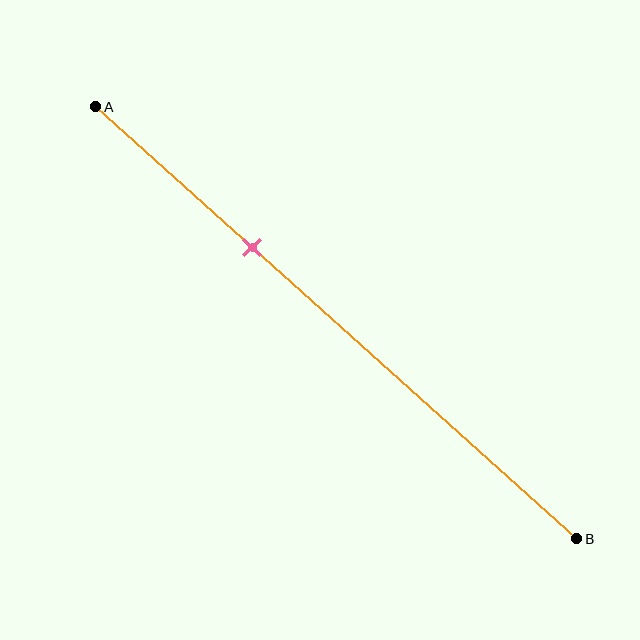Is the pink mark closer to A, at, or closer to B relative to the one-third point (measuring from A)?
The pink mark is approximately at the one-third point of segment AB.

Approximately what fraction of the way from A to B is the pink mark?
The pink mark is approximately 35% of the way from A to B.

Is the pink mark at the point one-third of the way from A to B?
Yes, the mark is approximately at the one-third point.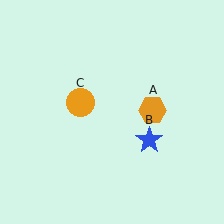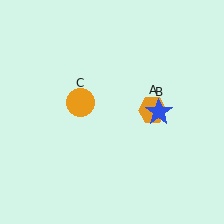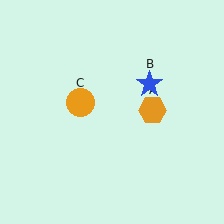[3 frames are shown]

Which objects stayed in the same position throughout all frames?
Orange hexagon (object A) and orange circle (object C) remained stationary.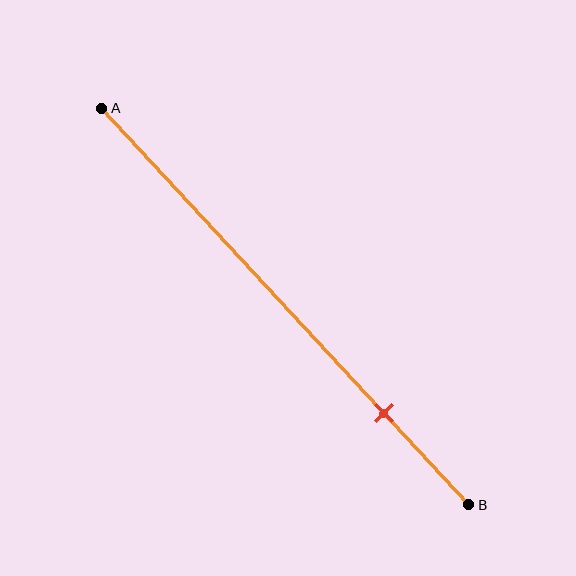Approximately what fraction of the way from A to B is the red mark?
The red mark is approximately 75% of the way from A to B.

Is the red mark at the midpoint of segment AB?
No, the mark is at about 75% from A, not at the 50% midpoint.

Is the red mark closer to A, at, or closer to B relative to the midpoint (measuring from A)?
The red mark is closer to point B than the midpoint of segment AB.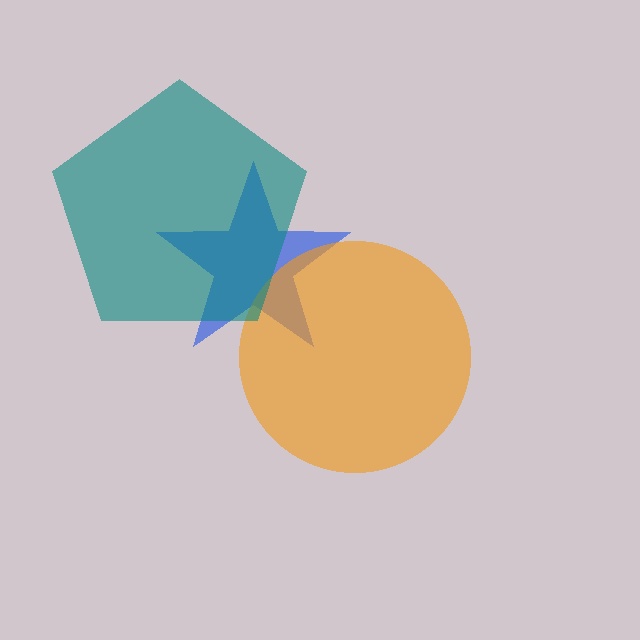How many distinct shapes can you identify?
There are 3 distinct shapes: a blue star, an orange circle, a teal pentagon.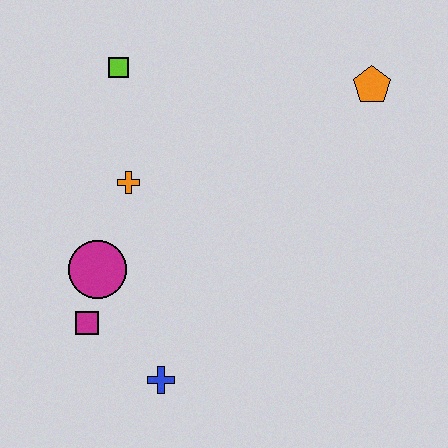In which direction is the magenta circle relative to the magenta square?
The magenta circle is above the magenta square.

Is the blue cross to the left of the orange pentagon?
Yes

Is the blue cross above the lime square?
No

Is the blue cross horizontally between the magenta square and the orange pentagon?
Yes